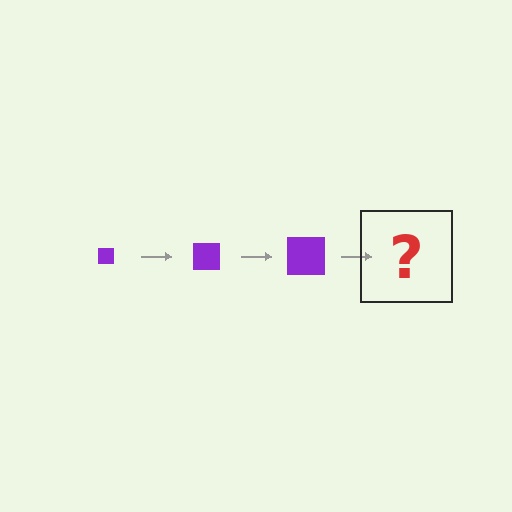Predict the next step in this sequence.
The next step is a purple square, larger than the previous one.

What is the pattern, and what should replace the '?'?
The pattern is that the square gets progressively larger each step. The '?' should be a purple square, larger than the previous one.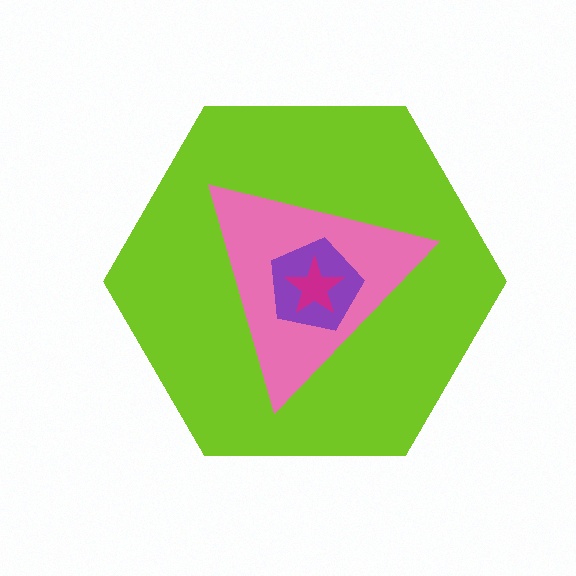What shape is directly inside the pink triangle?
The purple pentagon.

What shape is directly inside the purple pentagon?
The magenta star.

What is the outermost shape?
The lime hexagon.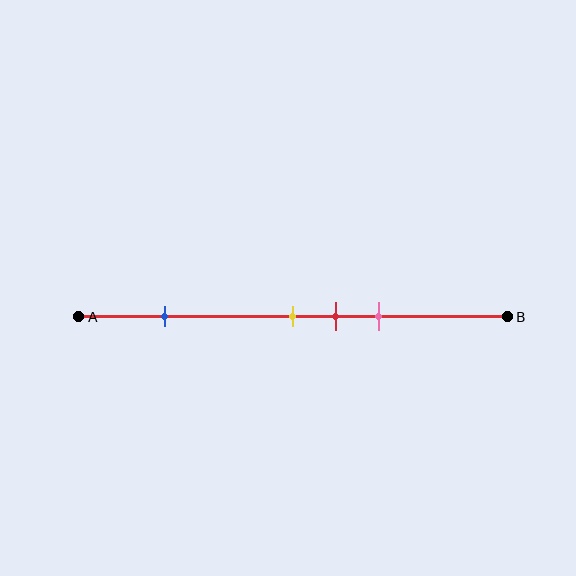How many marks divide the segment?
There are 4 marks dividing the segment.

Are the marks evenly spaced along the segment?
No, the marks are not evenly spaced.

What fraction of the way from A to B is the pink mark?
The pink mark is approximately 70% (0.7) of the way from A to B.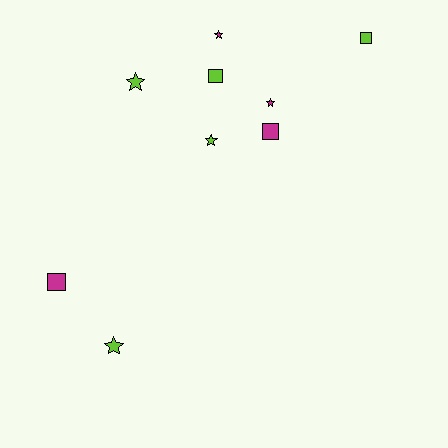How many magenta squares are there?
There are 2 magenta squares.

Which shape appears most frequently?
Star, with 5 objects.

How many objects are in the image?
There are 9 objects.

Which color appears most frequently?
Lime, with 5 objects.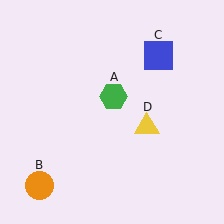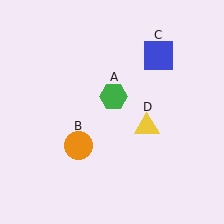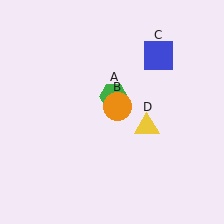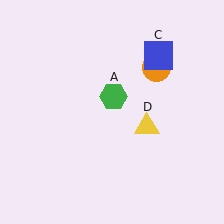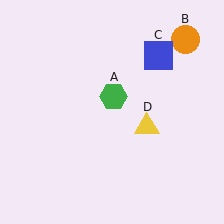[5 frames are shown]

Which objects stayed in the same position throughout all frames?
Green hexagon (object A) and blue square (object C) and yellow triangle (object D) remained stationary.